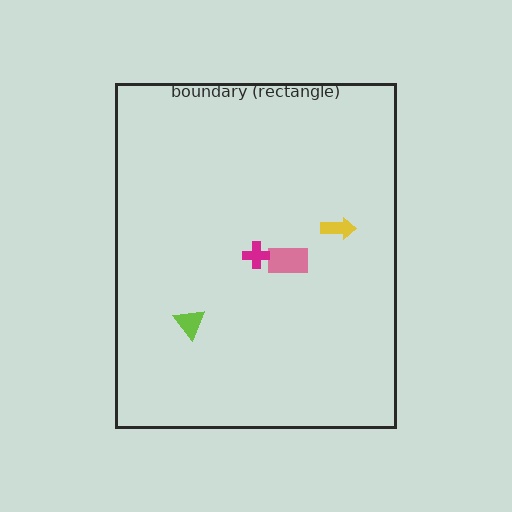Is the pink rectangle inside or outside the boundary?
Inside.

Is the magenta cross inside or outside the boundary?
Inside.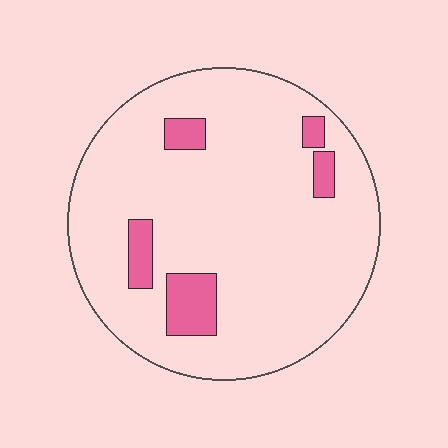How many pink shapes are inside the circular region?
5.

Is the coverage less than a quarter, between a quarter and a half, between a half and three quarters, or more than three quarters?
Less than a quarter.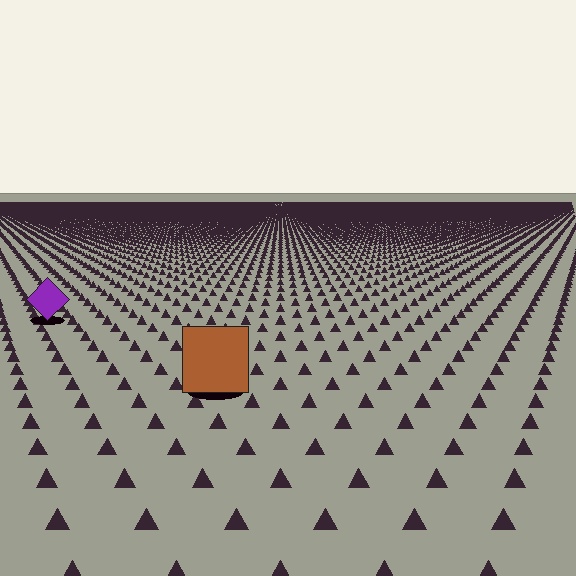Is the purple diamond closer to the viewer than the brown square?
No. The brown square is closer — you can tell from the texture gradient: the ground texture is coarser near it.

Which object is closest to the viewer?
The brown square is closest. The texture marks near it are larger and more spread out.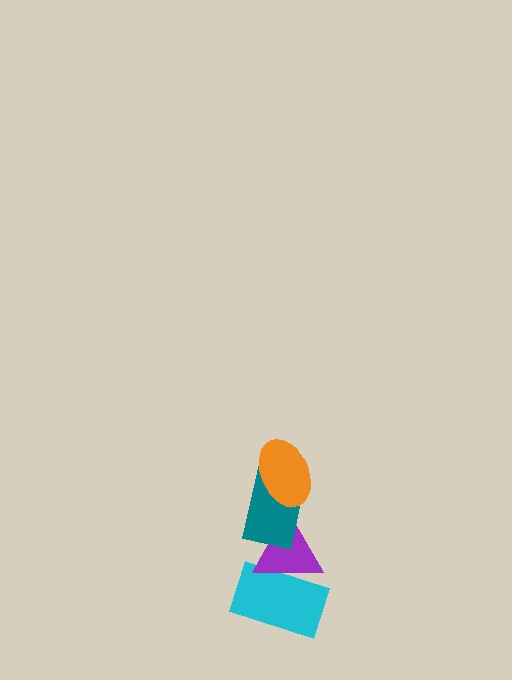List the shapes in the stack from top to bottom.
From top to bottom: the orange ellipse, the teal rectangle, the purple triangle, the cyan rectangle.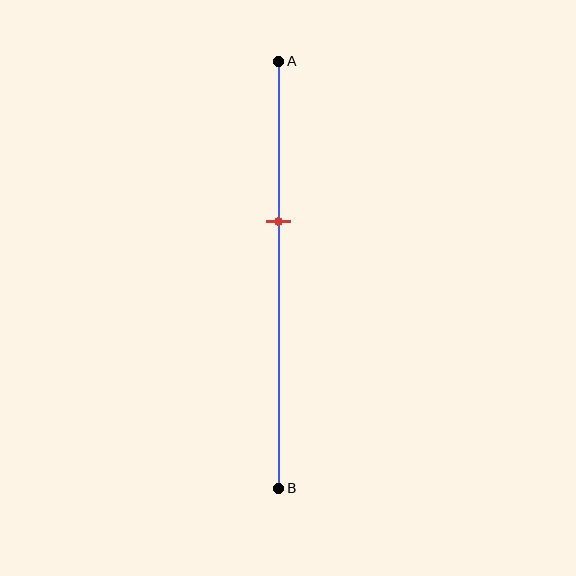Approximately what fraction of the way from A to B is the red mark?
The red mark is approximately 35% of the way from A to B.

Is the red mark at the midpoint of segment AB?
No, the mark is at about 35% from A, not at the 50% midpoint.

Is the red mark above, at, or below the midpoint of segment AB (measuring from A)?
The red mark is above the midpoint of segment AB.